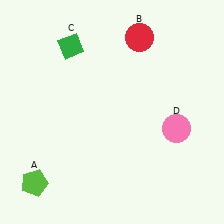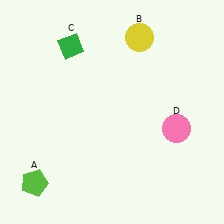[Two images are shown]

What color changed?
The circle (B) changed from red in Image 1 to yellow in Image 2.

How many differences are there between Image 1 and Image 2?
There is 1 difference between the two images.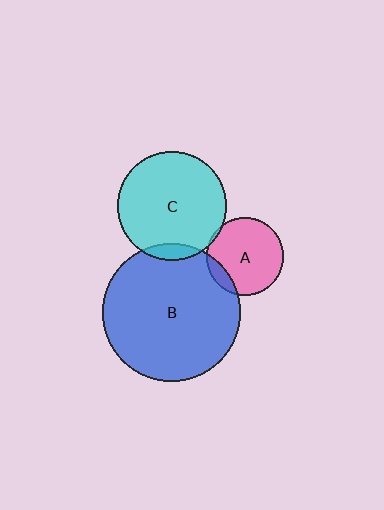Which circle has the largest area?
Circle B (blue).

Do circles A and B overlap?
Yes.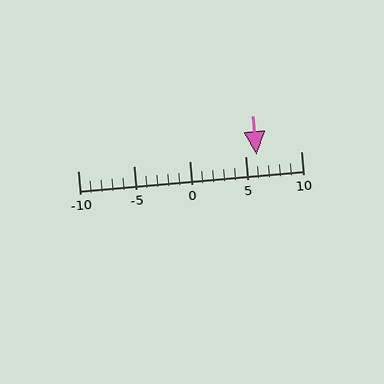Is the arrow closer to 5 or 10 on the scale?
The arrow is closer to 5.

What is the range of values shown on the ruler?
The ruler shows values from -10 to 10.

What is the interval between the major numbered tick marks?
The major tick marks are spaced 5 units apart.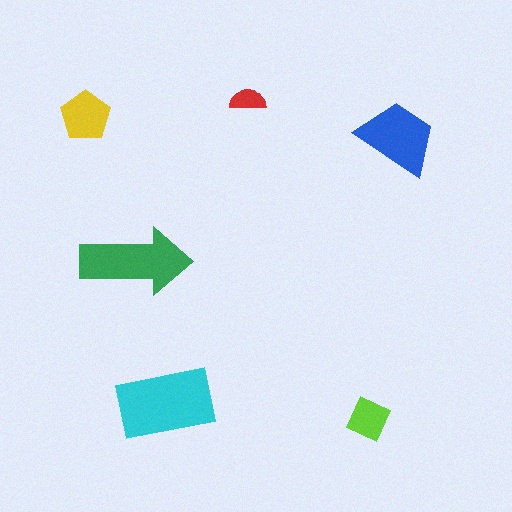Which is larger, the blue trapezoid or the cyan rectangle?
The cyan rectangle.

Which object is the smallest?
The red semicircle.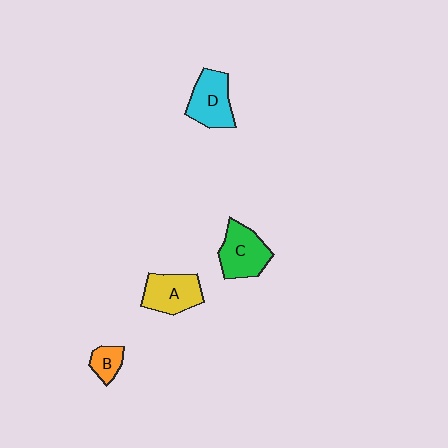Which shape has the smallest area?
Shape B (orange).